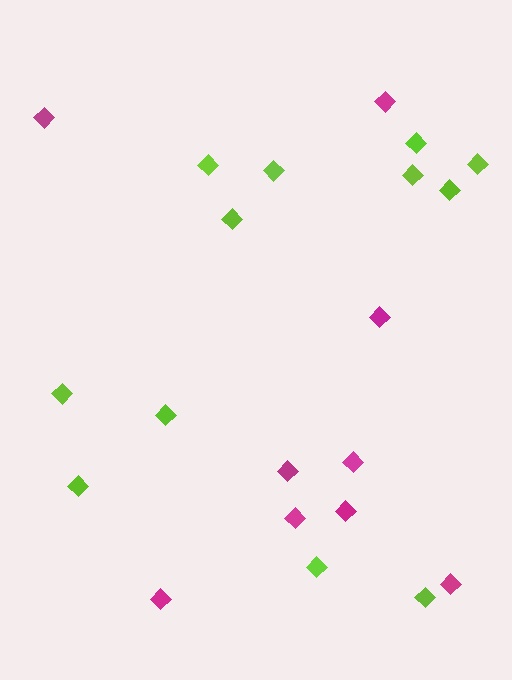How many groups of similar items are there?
There are 2 groups: one group of lime diamonds (12) and one group of magenta diamonds (9).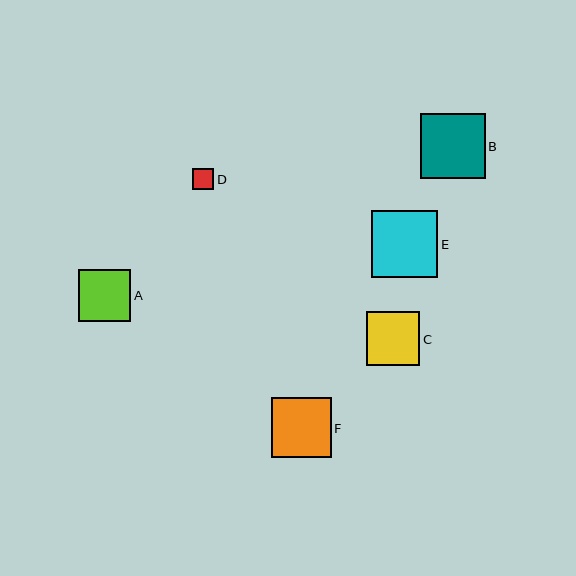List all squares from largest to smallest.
From largest to smallest: E, B, F, C, A, D.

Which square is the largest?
Square E is the largest with a size of approximately 66 pixels.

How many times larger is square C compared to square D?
Square C is approximately 2.5 times the size of square D.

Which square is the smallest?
Square D is the smallest with a size of approximately 21 pixels.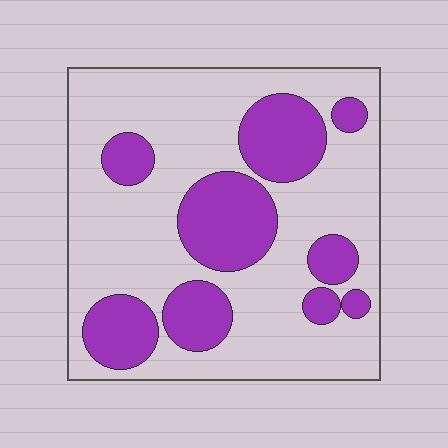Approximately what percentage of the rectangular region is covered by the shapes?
Approximately 30%.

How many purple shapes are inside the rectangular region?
9.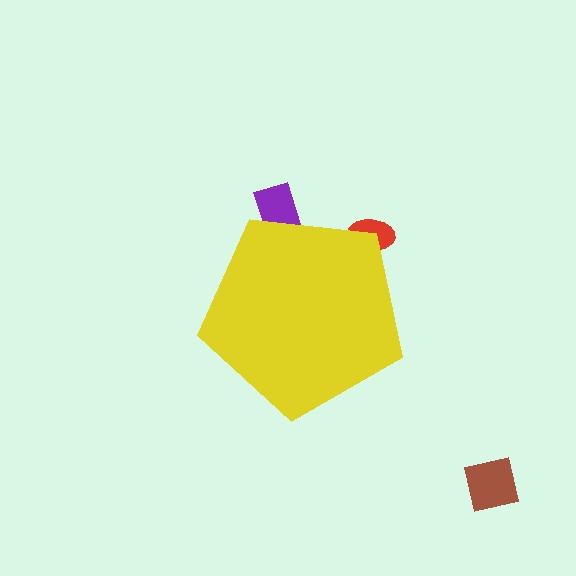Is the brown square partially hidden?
No, the brown square is fully visible.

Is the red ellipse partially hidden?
Yes, the red ellipse is partially hidden behind the yellow pentagon.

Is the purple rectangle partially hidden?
Yes, the purple rectangle is partially hidden behind the yellow pentagon.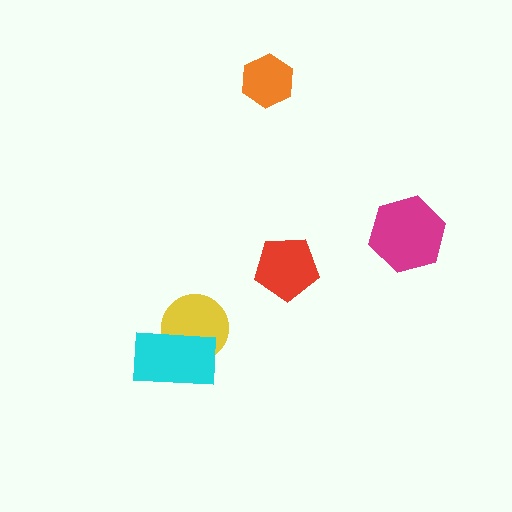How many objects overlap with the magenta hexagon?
0 objects overlap with the magenta hexagon.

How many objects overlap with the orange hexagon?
0 objects overlap with the orange hexagon.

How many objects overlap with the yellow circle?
1 object overlaps with the yellow circle.